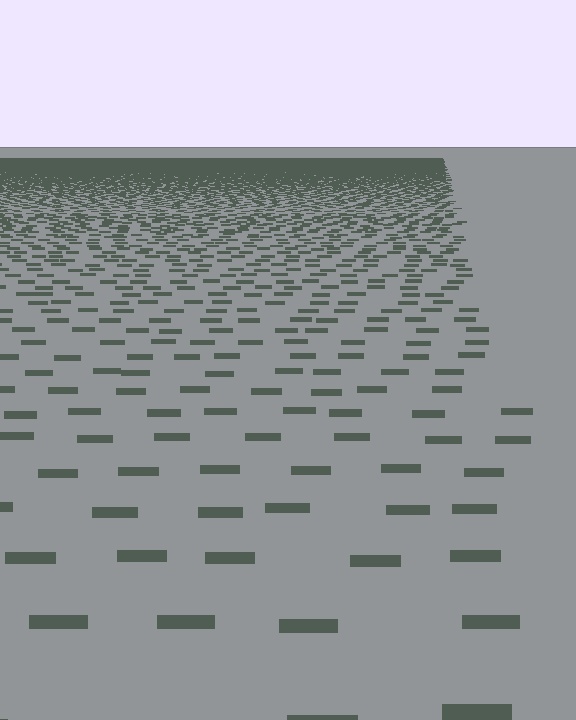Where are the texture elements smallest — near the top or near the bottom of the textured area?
Near the top.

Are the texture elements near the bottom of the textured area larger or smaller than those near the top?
Larger. Near the bottom, elements are closer to the viewer and appear at a bigger on-screen size.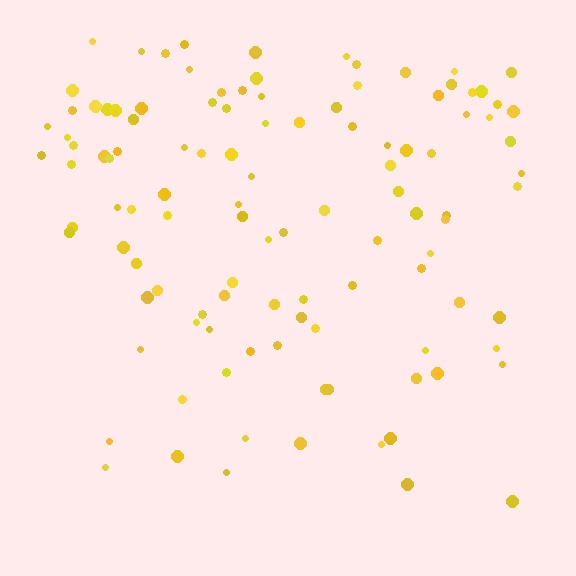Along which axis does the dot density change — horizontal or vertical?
Vertical.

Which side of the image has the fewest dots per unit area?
The bottom.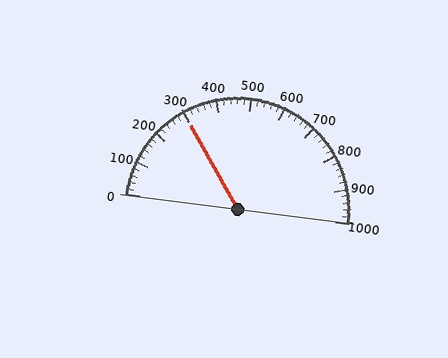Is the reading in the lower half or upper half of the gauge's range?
The reading is in the lower half of the range (0 to 1000).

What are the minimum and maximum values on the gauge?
The gauge ranges from 0 to 1000.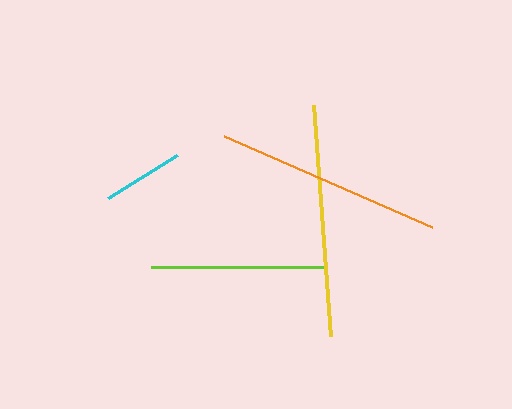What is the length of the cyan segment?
The cyan segment is approximately 81 pixels long.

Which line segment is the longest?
The yellow line is the longest at approximately 232 pixels.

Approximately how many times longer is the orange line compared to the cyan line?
The orange line is approximately 2.8 times the length of the cyan line.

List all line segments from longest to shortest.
From longest to shortest: yellow, orange, lime, cyan.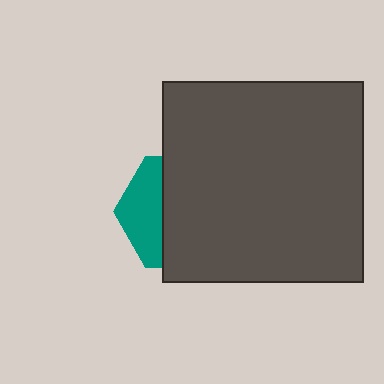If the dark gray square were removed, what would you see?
You would see the complete teal hexagon.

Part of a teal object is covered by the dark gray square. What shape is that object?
It is a hexagon.